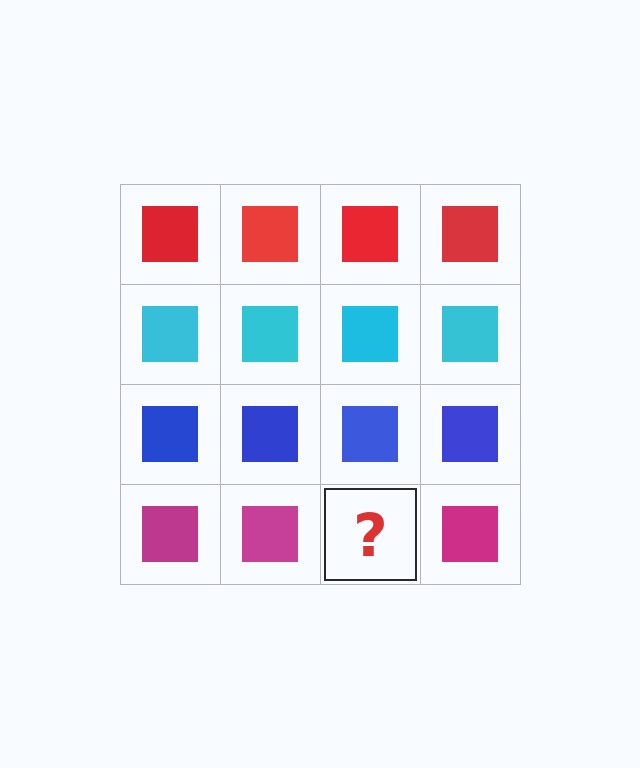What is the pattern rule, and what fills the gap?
The rule is that each row has a consistent color. The gap should be filled with a magenta square.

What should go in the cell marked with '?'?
The missing cell should contain a magenta square.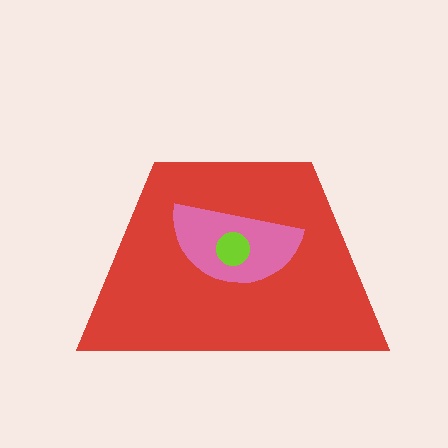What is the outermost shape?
The red trapezoid.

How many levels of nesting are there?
3.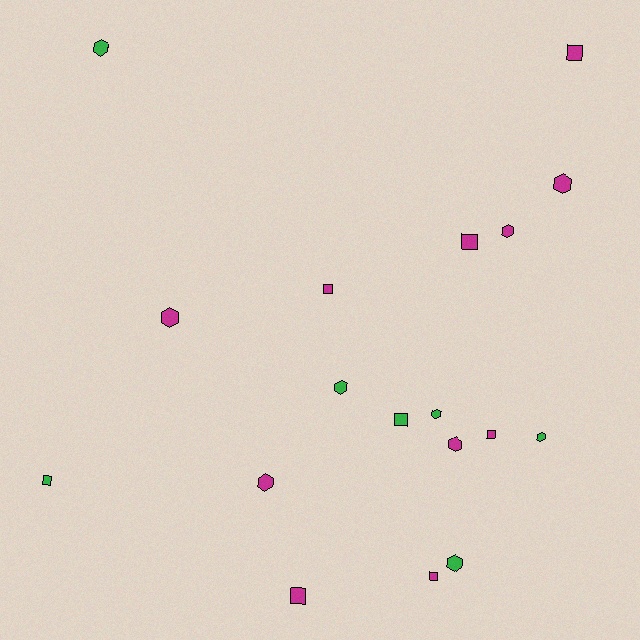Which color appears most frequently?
Magenta, with 11 objects.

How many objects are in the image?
There are 18 objects.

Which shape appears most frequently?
Hexagon, with 10 objects.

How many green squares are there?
There are 2 green squares.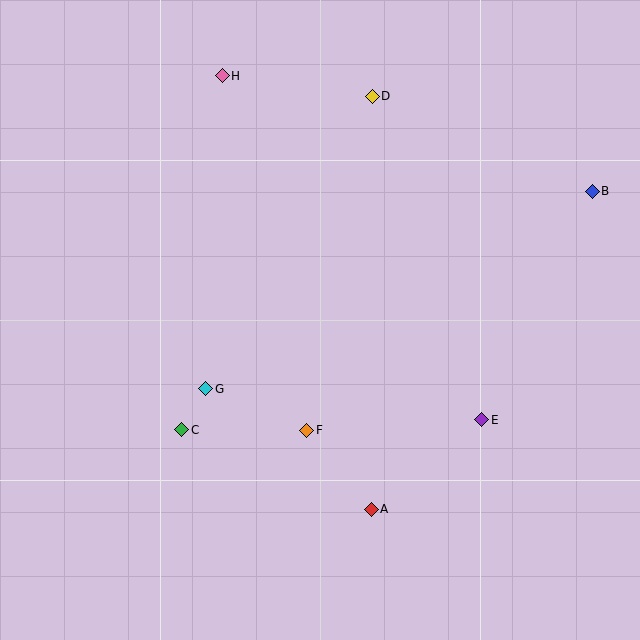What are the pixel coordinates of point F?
Point F is at (307, 430).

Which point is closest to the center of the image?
Point F at (307, 430) is closest to the center.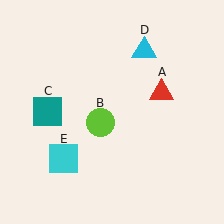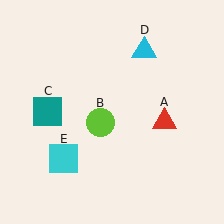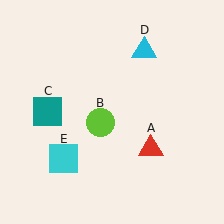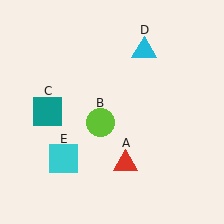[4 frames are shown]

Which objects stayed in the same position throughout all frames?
Lime circle (object B) and teal square (object C) and cyan triangle (object D) and cyan square (object E) remained stationary.